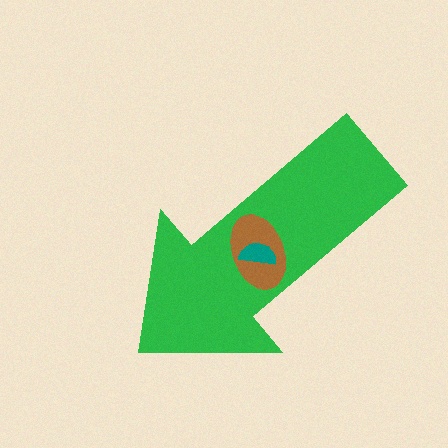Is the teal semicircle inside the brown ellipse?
Yes.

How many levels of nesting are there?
3.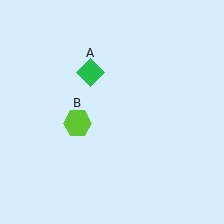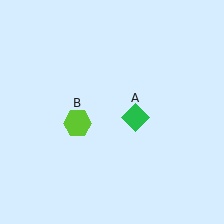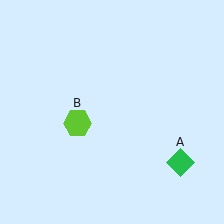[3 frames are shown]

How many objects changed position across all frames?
1 object changed position: green diamond (object A).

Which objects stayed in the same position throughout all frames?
Lime hexagon (object B) remained stationary.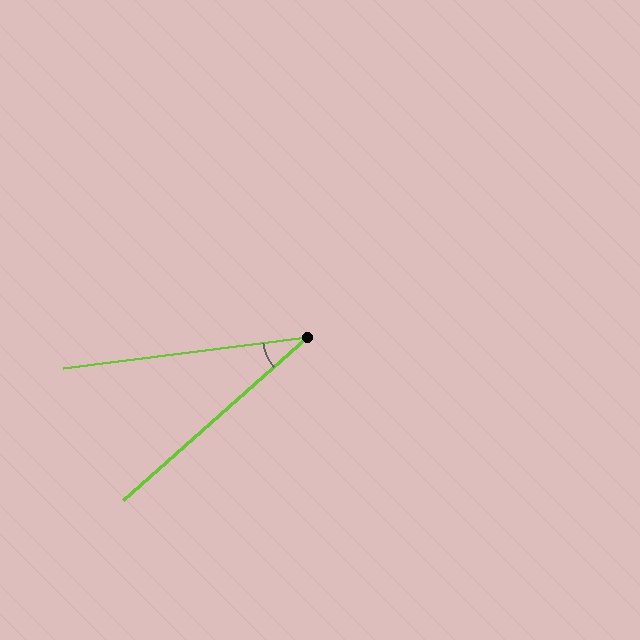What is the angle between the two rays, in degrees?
Approximately 34 degrees.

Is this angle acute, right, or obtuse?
It is acute.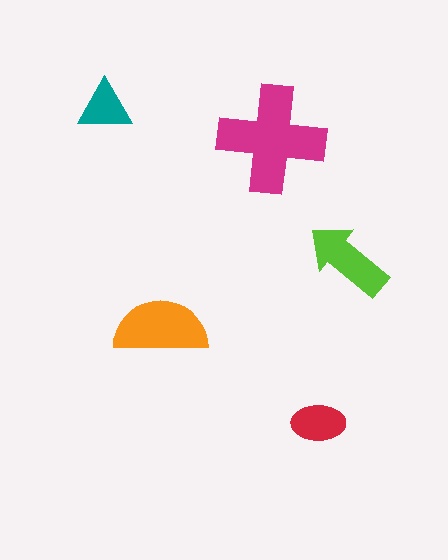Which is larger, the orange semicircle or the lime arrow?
The orange semicircle.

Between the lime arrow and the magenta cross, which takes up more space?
The magenta cross.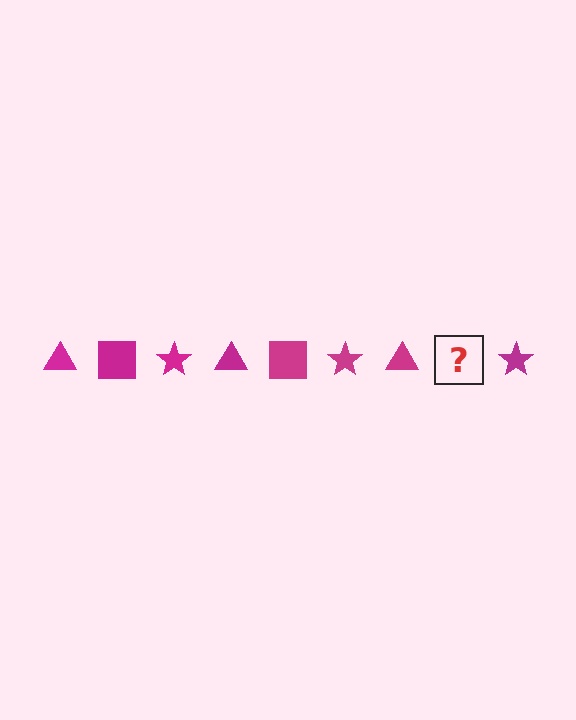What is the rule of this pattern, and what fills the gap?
The rule is that the pattern cycles through triangle, square, star shapes in magenta. The gap should be filled with a magenta square.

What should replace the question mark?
The question mark should be replaced with a magenta square.